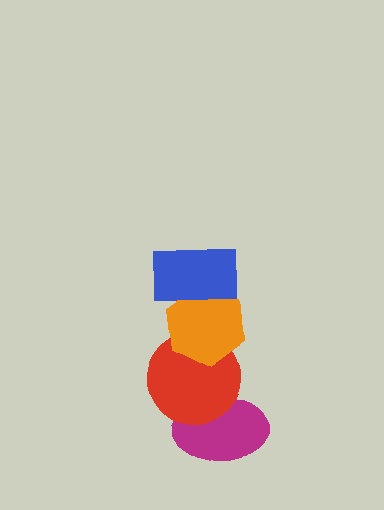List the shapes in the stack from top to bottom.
From top to bottom: the blue rectangle, the orange hexagon, the red circle, the magenta ellipse.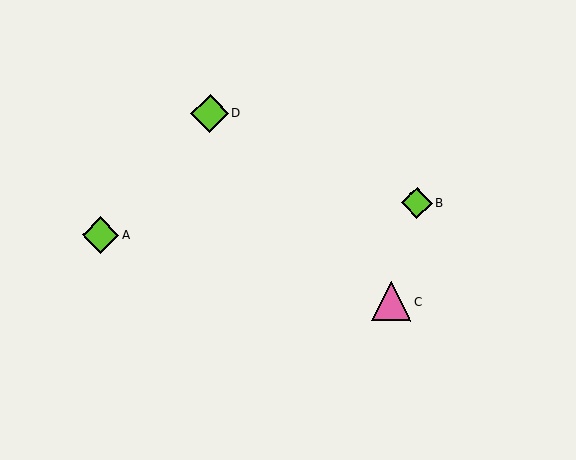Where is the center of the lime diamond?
The center of the lime diamond is at (210, 113).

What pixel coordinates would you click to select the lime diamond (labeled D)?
Click at (210, 113) to select the lime diamond D.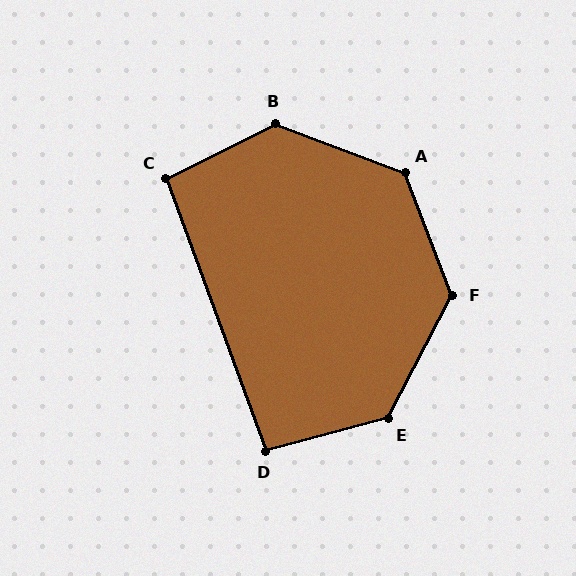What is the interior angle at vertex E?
Approximately 132 degrees (obtuse).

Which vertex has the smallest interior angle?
D, at approximately 95 degrees.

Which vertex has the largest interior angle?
B, at approximately 133 degrees.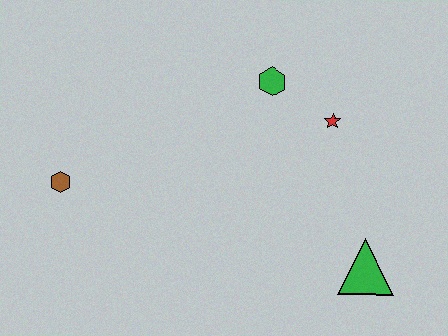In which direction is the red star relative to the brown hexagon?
The red star is to the right of the brown hexagon.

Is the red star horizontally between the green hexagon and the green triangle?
Yes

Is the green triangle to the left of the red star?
No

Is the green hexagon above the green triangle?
Yes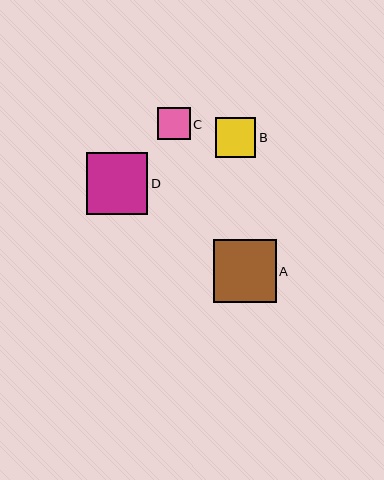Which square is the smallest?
Square C is the smallest with a size of approximately 33 pixels.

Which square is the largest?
Square A is the largest with a size of approximately 63 pixels.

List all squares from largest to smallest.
From largest to smallest: A, D, B, C.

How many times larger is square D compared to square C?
Square D is approximately 1.9 times the size of square C.